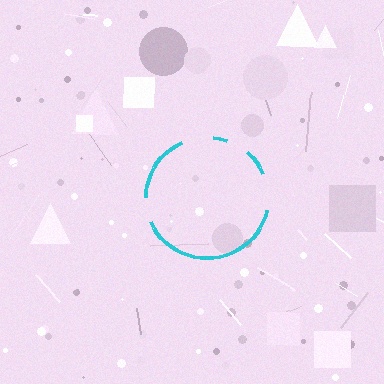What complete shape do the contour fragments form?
The contour fragments form a circle.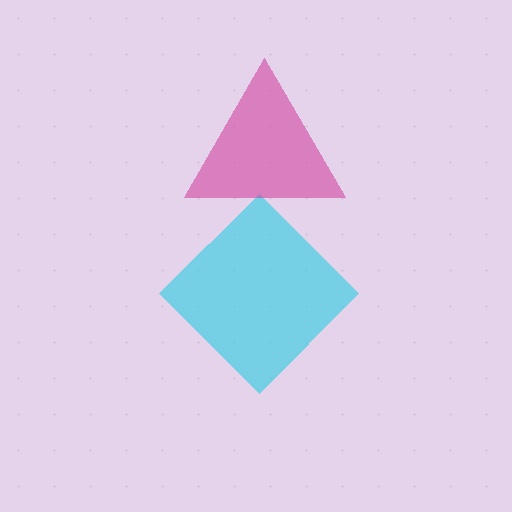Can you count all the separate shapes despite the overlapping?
Yes, there are 2 separate shapes.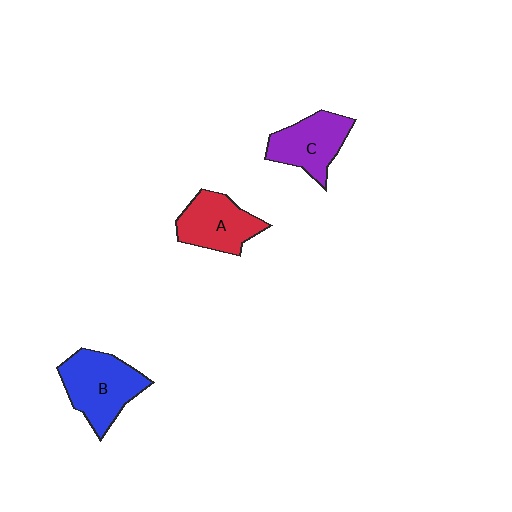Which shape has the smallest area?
Shape C (purple).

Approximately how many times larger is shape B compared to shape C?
Approximately 1.2 times.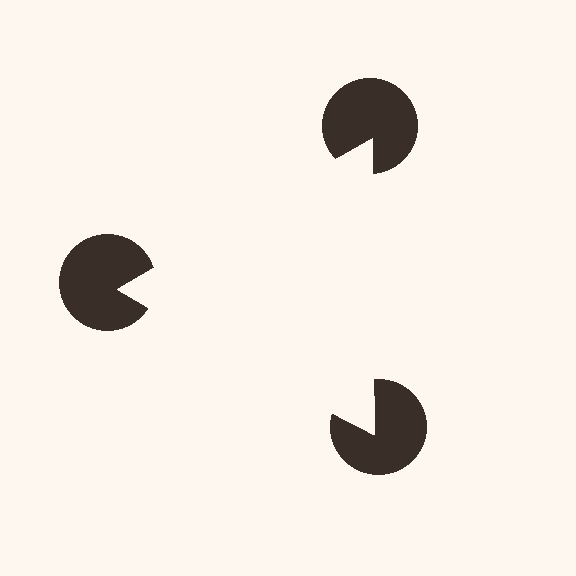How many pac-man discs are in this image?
There are 3 — one at each vertex of the illusory triangle.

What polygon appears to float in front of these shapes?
An illusory triangle — its edges are inferred from the aligned wedge cuts in the pac-man discs, not physically drawn.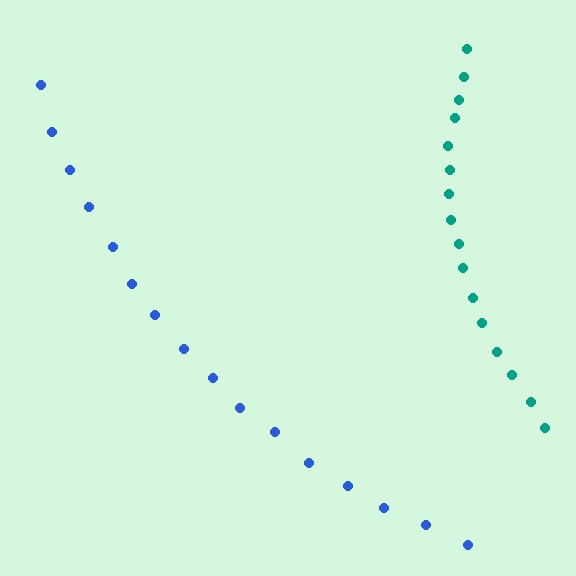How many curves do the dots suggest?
There are 2 distinct paths.